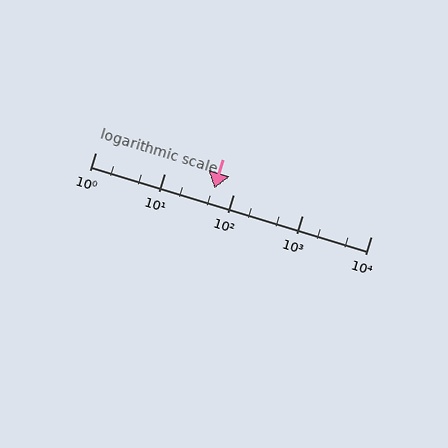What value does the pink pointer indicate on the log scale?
The pointer indicates approximately 53.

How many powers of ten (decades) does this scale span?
The scale spans 4 decades, from 1 to 10000.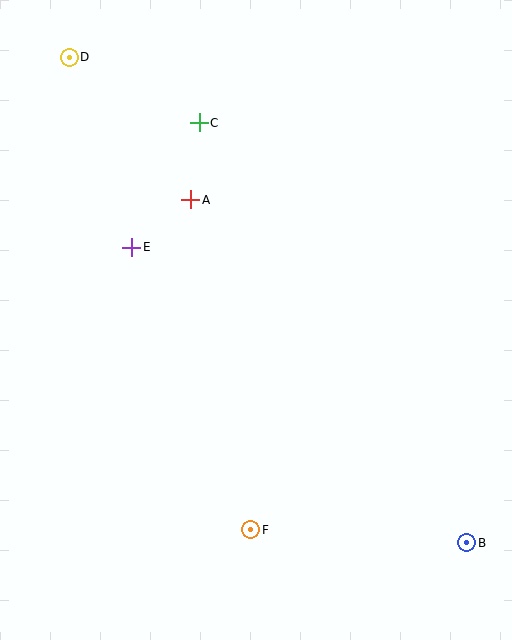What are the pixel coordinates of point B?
Point B is at (467, 543).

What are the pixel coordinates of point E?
Point E is at (132, 247).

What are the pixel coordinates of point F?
Point F is at (251, 530).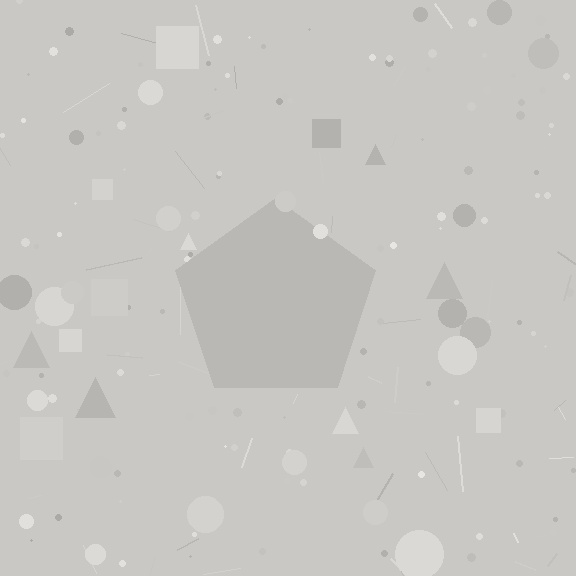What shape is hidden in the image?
A pentagon is hidden in the image.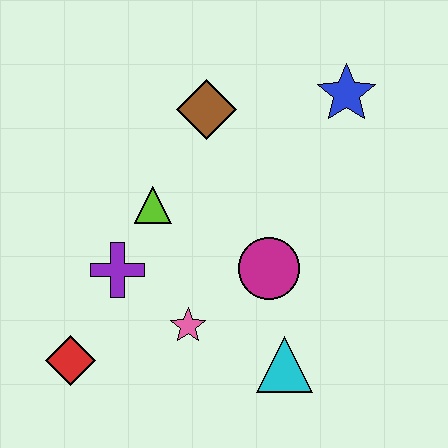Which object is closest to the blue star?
The brown diamond is closest to the blue star.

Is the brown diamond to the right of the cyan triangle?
No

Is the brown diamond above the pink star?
Yes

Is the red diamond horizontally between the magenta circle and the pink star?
No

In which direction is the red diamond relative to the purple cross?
The red diamond is below the purple cross.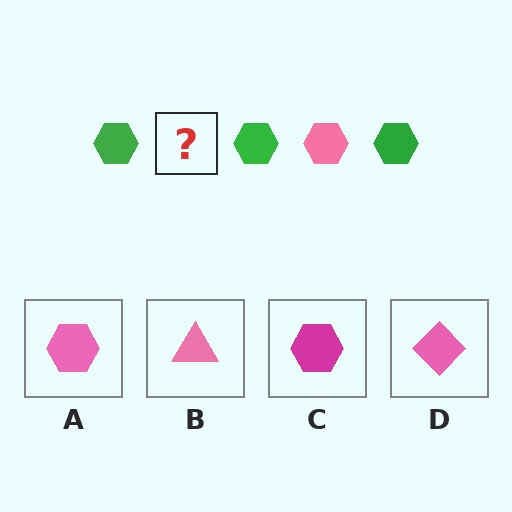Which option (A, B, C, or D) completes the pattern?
A.